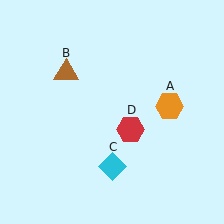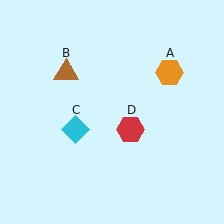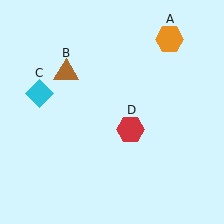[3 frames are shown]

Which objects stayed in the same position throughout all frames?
Brown triangle (object B) and red hexagon (object D) remained stationary.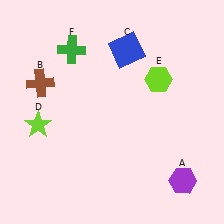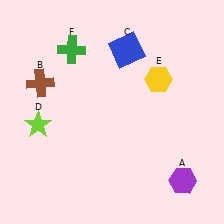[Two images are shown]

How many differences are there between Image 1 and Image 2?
There is 1 difference between the two images.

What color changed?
The hexagon (E) changed from lime in Image 1 to yellow in Image 2.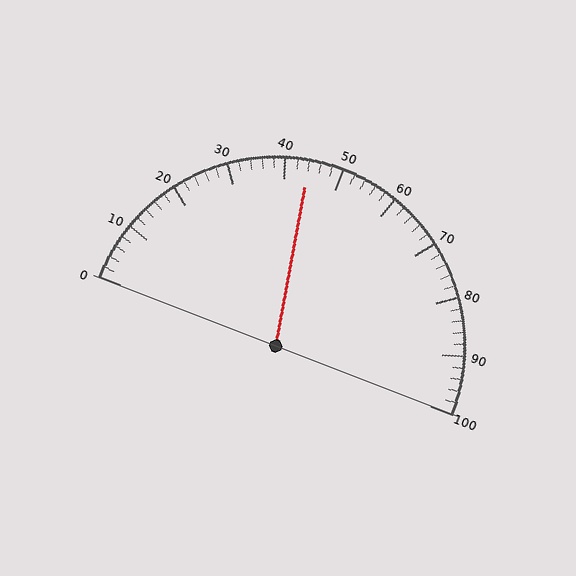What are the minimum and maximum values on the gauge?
The gauge ranges from 0 to 100.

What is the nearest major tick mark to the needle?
The nearest major tick mark is 40.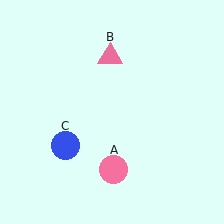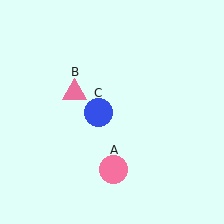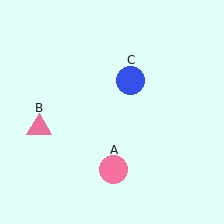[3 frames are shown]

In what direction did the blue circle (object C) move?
The blue circle (object C) moved up and to the right.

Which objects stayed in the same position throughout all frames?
Pink circle (object A) remained stationary.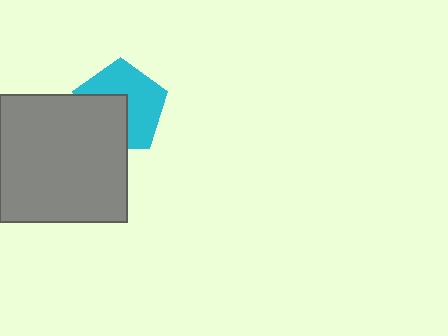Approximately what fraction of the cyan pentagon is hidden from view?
Roughly 42% of the cyan pentagon is hidden behind the gray square.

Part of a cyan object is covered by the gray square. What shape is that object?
It is a pentagon.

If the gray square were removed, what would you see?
You would see the complete cyan pentagon.